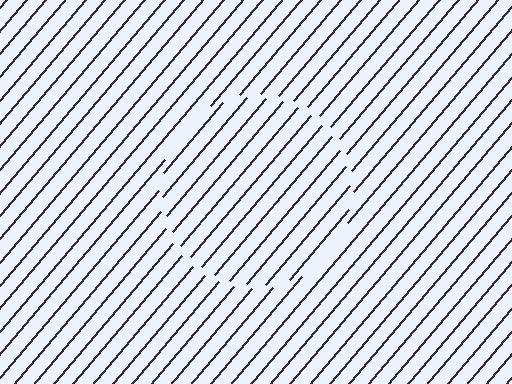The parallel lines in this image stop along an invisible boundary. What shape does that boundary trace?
An illusory circle. The interior of the shape contains the same grating, shifted by half a period — the contour is defined by the phase discontinuity where line-ends from the inner and outer gratings abut.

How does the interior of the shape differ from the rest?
The interior of the shape contains the same grating, shifted by half a period — the contour is defined by the phase discontinuity where line-ends from the inner and outer gratings abut.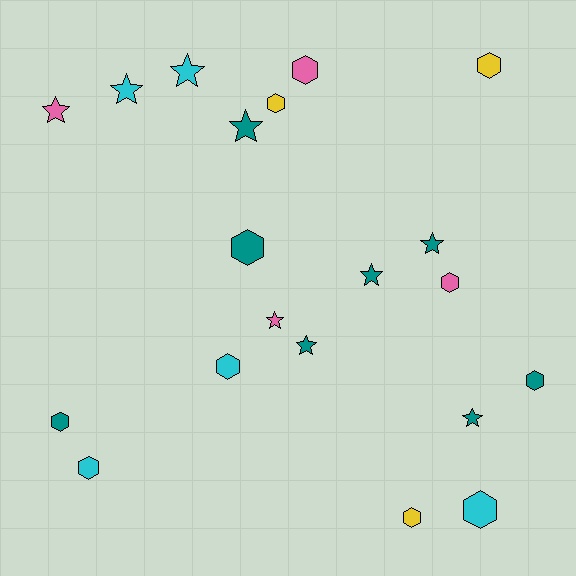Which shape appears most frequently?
Hexagon, with 11 objects.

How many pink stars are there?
There are 2 pink stars.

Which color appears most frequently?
Teal, with 8 objects.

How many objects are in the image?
There are 20 objects.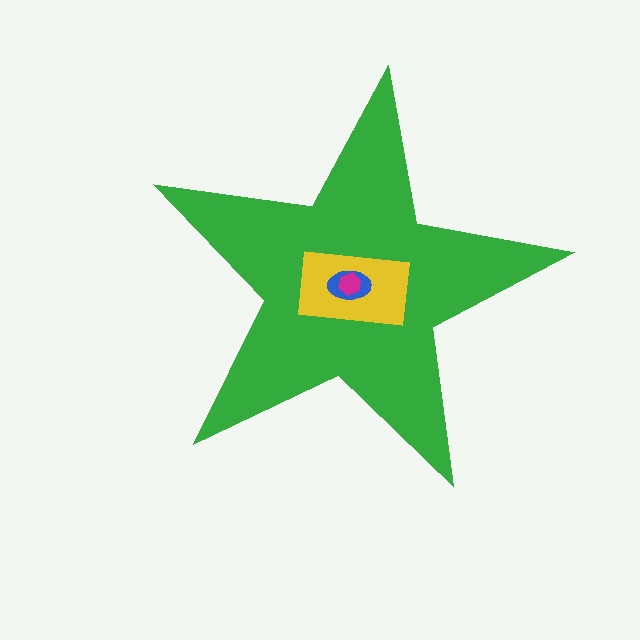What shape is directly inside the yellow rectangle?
The blue ellipse.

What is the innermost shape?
The magenta hexagon.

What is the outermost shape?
The green star.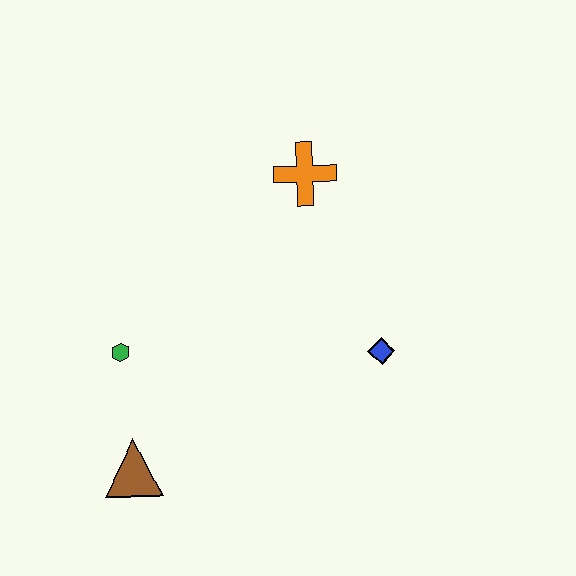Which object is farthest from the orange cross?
The brown triangle is farthest from the orange cross.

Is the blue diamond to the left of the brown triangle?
No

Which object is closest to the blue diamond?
The orange cross is closest to the blue diamond.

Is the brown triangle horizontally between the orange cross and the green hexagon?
Yes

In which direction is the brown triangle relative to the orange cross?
The brown triangle is below the orange cross.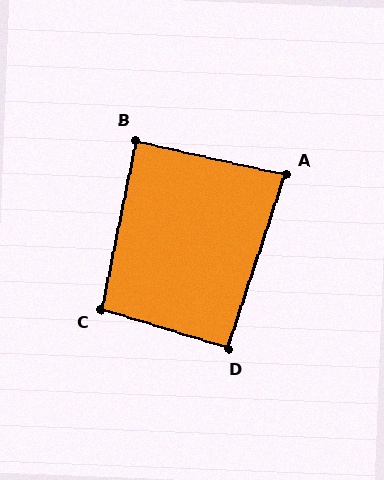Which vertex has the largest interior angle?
C, at approximately 96 degrees.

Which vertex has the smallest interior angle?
A, at approximately 84 degrees.